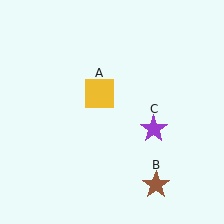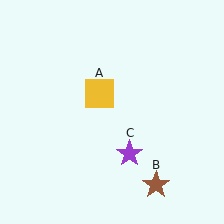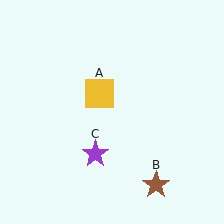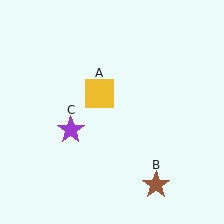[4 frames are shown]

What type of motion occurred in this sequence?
The purple star (object C) rotated clockwise around the center of the scene.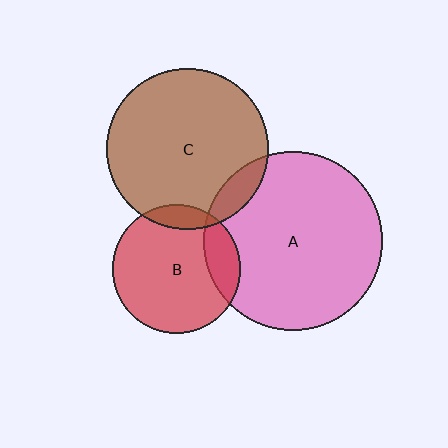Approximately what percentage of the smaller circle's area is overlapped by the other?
Approximately 10%.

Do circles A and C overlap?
Yes.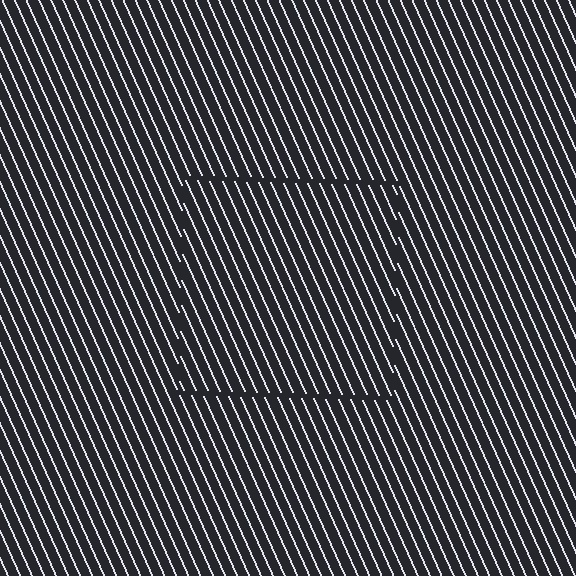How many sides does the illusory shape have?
4 sides — the line-ends trace a square.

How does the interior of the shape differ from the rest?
The interior of the shape contains the same grating, shifted by half a period — the contour is defined by the phase discontinuity where line-ends from the inner and outer gratings abut.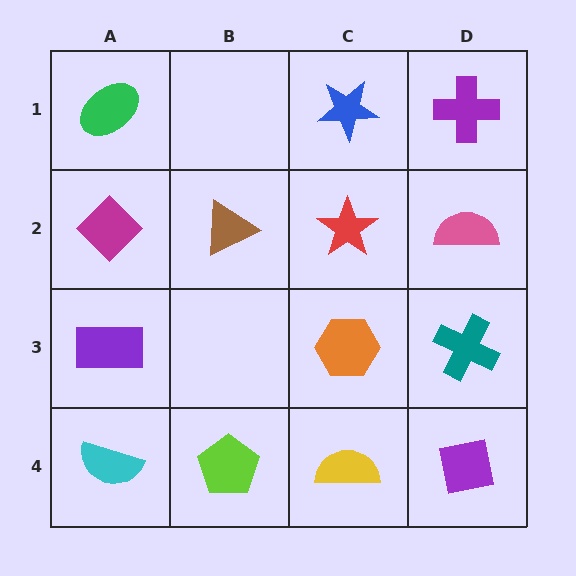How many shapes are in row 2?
4 shapes.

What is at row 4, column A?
A cyan semicircle.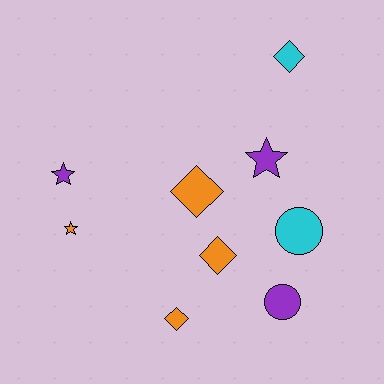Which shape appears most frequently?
Diamond, with 4 objects.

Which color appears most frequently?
Orange, with 4 objects.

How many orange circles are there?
There are no orange circles.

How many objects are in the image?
There are 9 objects.